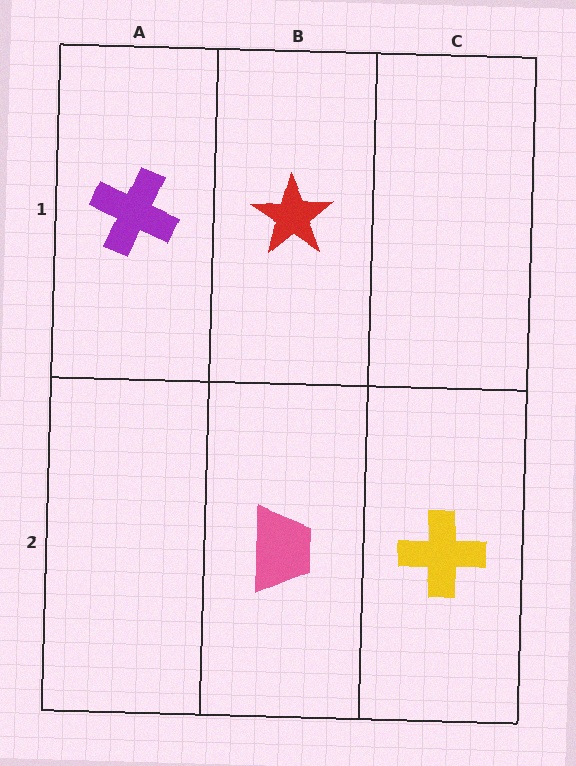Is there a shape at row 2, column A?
No, that cell is empty.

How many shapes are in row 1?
2 shapes.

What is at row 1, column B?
A red star.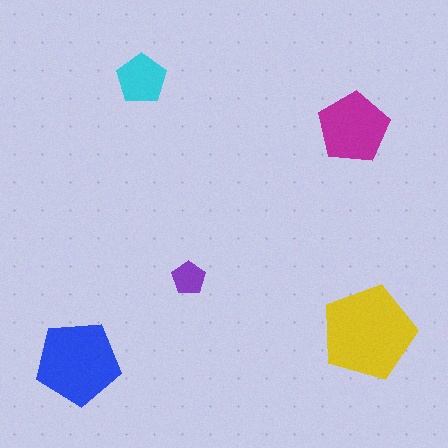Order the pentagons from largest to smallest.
the yellow one, the blue one, the magenta one, the cyan one, the purple one.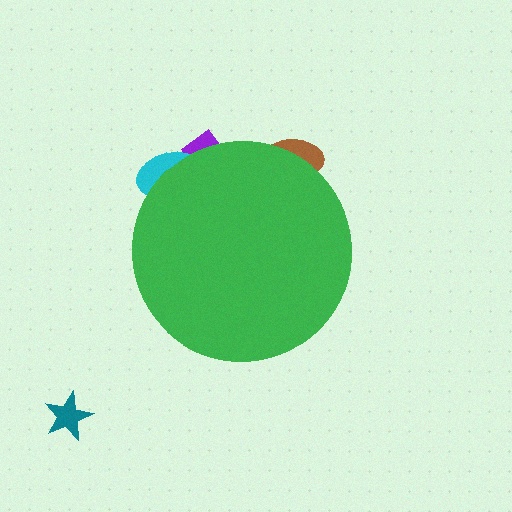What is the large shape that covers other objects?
A green circle.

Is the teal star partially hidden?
No, the teal star is fully visible.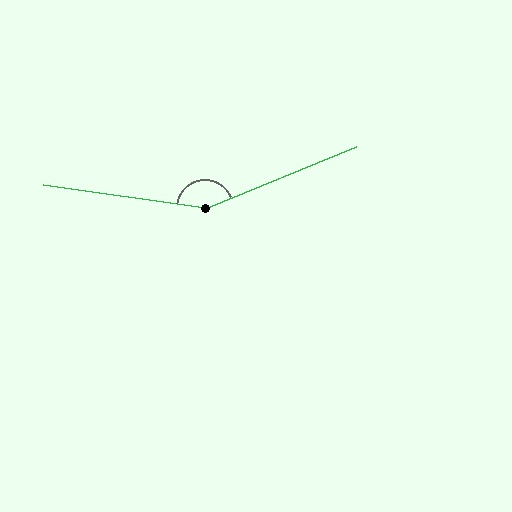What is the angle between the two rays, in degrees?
Approximately 150 degrees.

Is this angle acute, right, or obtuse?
It is obtuse.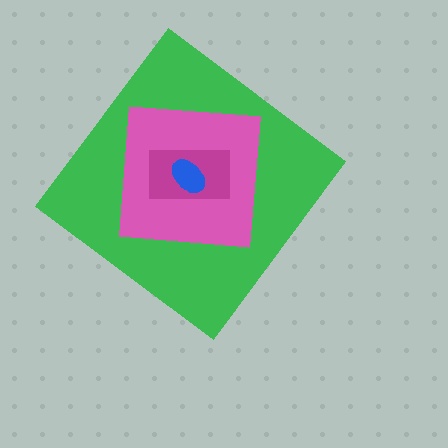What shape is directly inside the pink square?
The magenta rectangle.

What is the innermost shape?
The blue ellipse.